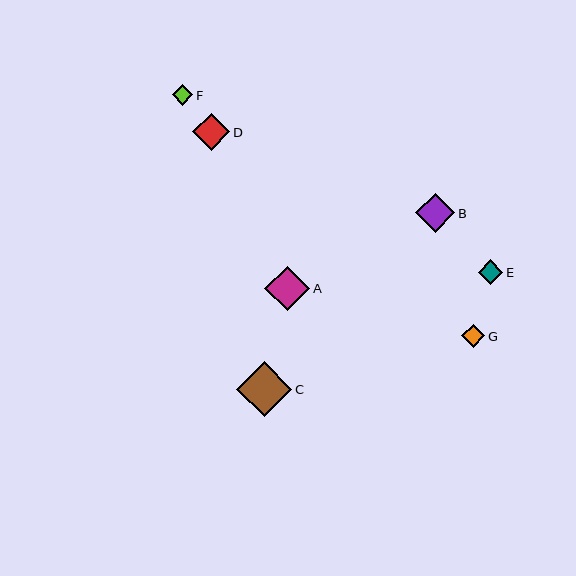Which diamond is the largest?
Diamond C is the largest with a size of approximately 55 pixels.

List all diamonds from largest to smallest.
From largest to smallest: C, A, B, D, E, G, F.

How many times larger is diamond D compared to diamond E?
Diamond D is approximately 1.5 times the size of diamond E.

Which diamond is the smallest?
Diamond F is the smallest with a size of approximately 20 pixels.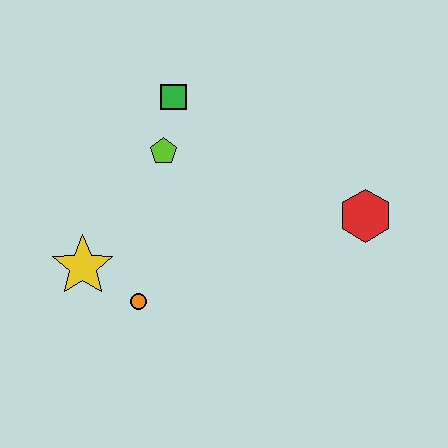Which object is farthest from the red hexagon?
The yellow star is farthest from the red hexagon.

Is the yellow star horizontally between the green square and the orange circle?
No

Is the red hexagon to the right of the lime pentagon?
Yes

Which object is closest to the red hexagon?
The lime pentagon is closest to the red hexagon.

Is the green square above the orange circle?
Yes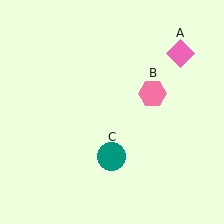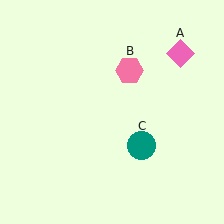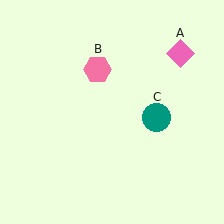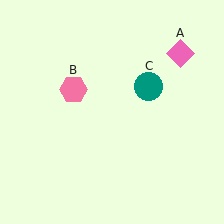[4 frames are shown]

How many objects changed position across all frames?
2 objects changed position: pink hexagon (object B), teal circle (object C).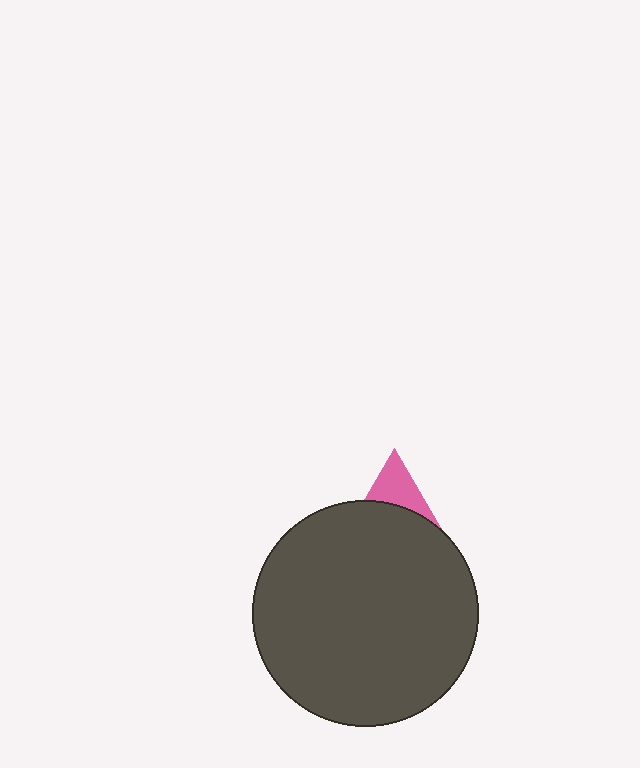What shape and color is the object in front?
The object in front is a dark gray circle.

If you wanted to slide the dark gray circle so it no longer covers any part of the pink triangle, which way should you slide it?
Slide it down — that is the most direct way to separate the two shapes.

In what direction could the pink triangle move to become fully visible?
The pink triangle could move up. That would shift it out from behind the dark gray circle entirely.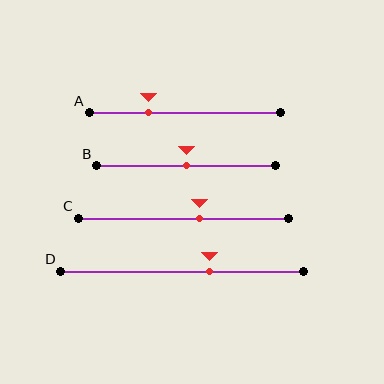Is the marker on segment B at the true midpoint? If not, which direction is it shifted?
Yes, the marker on segment B is at the true midpoint.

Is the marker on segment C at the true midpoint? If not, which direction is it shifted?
No, the marker on segment C is shifted to the right by about 8% of the segment length.